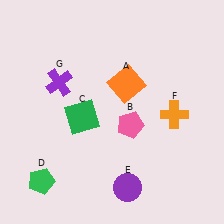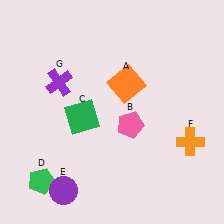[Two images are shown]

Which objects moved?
The objects that moved are: the purple circle (E), the orange cross (F).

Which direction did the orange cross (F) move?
The orange cross (F) moved down.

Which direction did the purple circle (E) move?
The purple circle (E) moved left.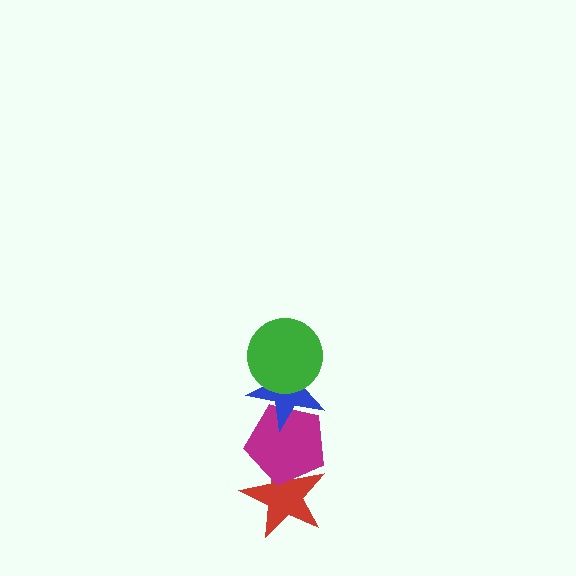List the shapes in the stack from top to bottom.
From top to bottom: the green circle, the blue star, the magenta pentagon, the red star.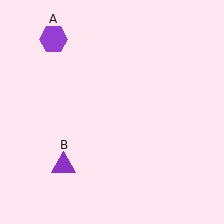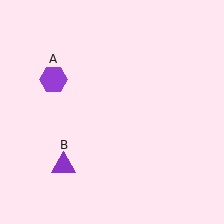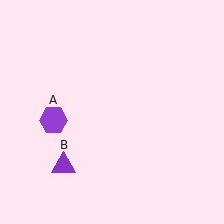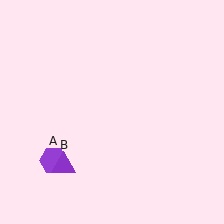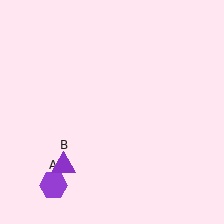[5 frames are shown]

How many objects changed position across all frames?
1 object changed position: purple hexagon (object A).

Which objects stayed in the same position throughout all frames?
Purple triangle (object B) remained stationary.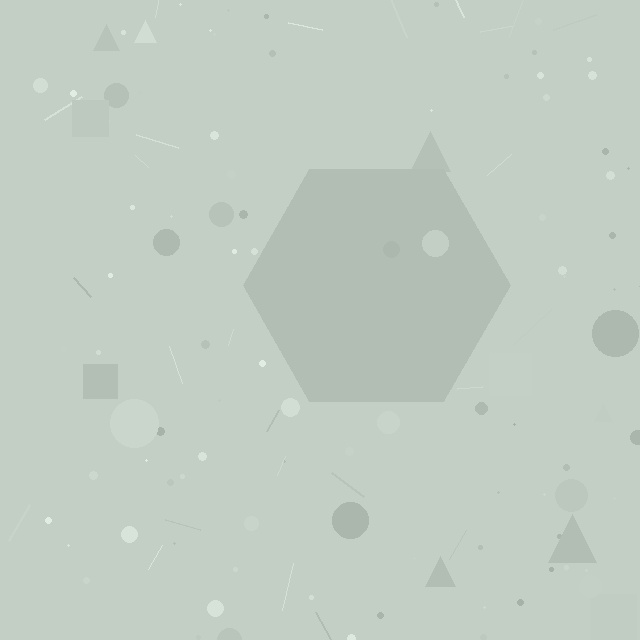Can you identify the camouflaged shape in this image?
The camouflaged shape is a hexagon.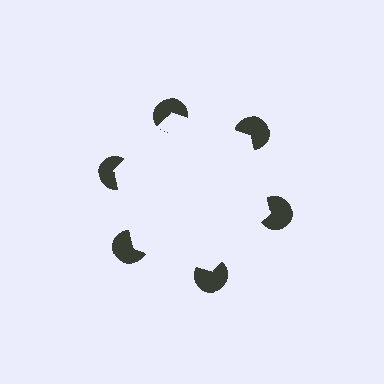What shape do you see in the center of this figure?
An illusory hexagon — its edges are inferred from the aligned wedge cuts in the pac-man discs, not physically drawn.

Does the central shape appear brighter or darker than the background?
It typically appears slightly brighter than the background, even though no actual brightness change is drawn.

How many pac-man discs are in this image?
There are 6 — one at each vertex of the illusory hexagon.